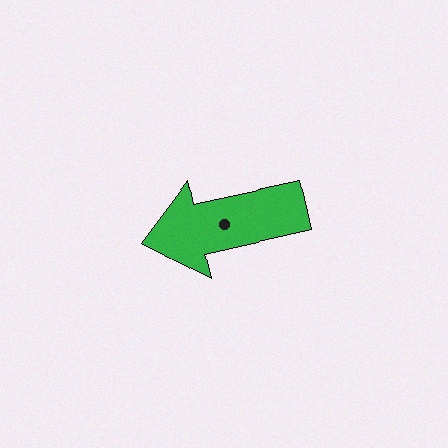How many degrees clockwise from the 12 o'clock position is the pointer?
Approximately 258 degrees.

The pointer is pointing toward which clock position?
Roughly 9 o'clock.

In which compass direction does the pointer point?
West.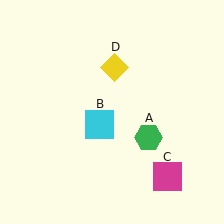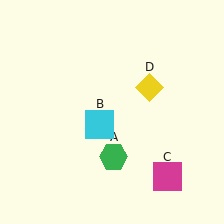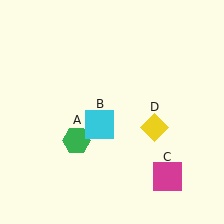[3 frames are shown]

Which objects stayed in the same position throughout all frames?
Cyan square (object B) and magenta square (object C) remained stationary.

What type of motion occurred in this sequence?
The green hexagon (object A), yellow diamond (object D) rotated clockwise around the center of the scene.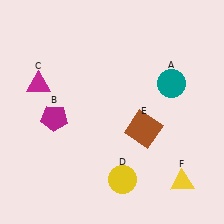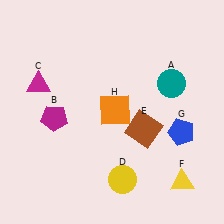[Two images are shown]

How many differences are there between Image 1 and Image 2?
There are 2 differences between the two images.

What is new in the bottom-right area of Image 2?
A blue pentagon (G) was added in the bottom-right area of Image 2.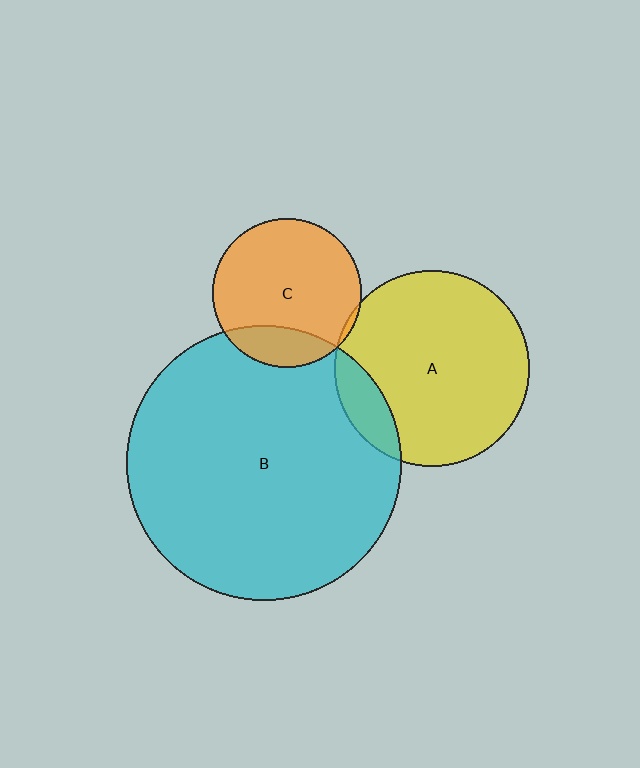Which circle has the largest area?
Circle B (cyan).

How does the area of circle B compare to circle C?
Approximately 3.4 times.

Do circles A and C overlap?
Yes.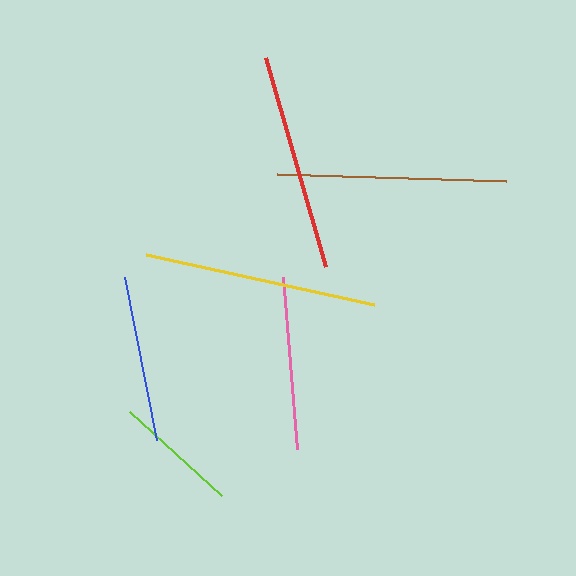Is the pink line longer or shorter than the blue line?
The pink line is longer than the blue line.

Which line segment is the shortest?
The lime line is the shortest at approximately 124 pixels.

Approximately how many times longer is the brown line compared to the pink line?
The brown line is approximately 1.3 times the length of the pink line.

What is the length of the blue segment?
The blue segment is approximately 166 pixels long.